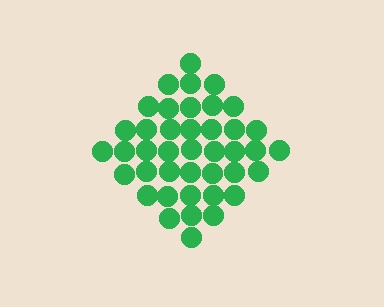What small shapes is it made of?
It is made of small circles.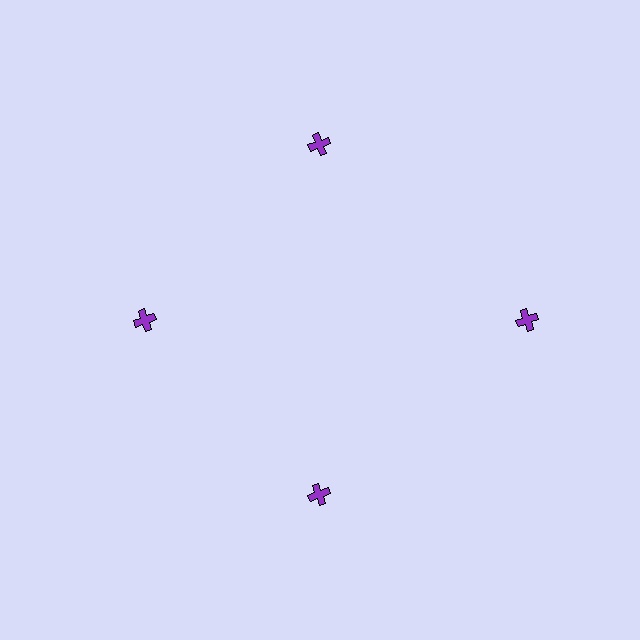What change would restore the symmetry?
The symmetry would be restored by moving it inward, back onto the ring so that all 4 crosses sit at equal angles and equal distance from the center.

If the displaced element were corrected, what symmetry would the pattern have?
It would have 4-fold rotational symmetry — the pattern would map onto itself every 90 degrees.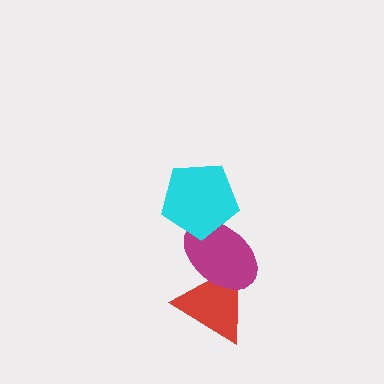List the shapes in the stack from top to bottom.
From top to bottom: the cyan pentagon, the magenta ellipse, the red triangle.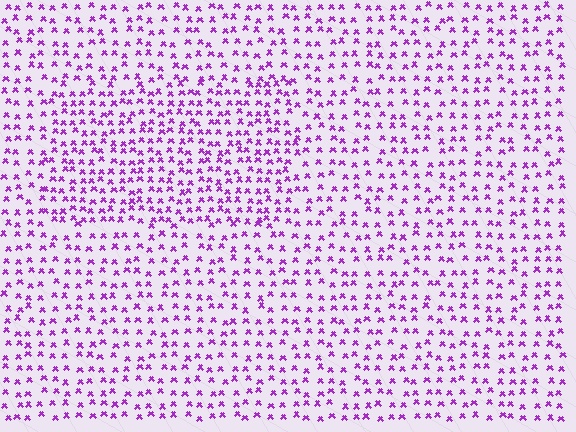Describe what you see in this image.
The image contains small purple elements arranged at two different densities. A rectangle-shaped region is visible where the elements are more densely packed than the surrounding area.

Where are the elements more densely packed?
The elements are more densely packed inside the rectangle boundary.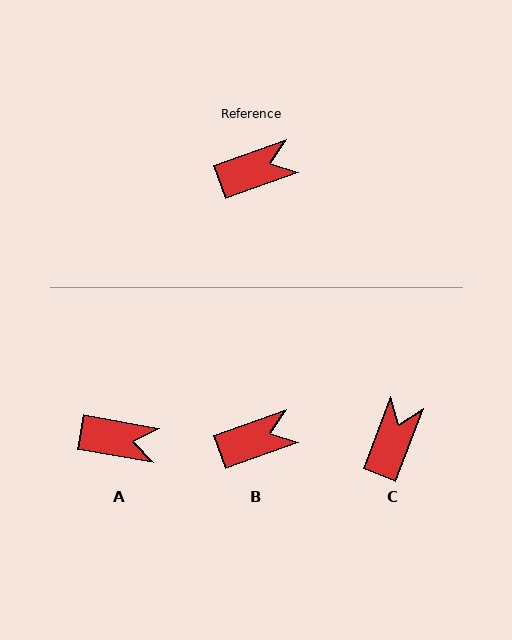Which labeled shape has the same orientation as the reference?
B.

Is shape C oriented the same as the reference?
No, it is off by about 50 degrees.